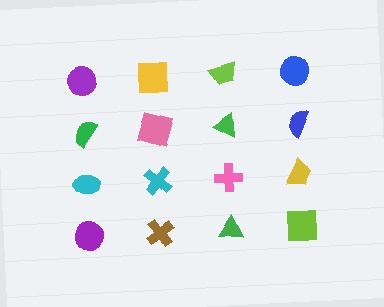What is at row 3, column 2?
A cyan cross.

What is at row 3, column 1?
A cyan ellipse.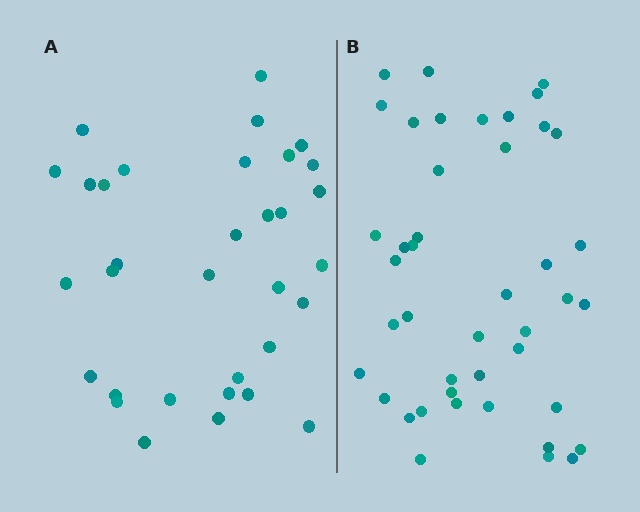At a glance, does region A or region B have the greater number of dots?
Region B (the right region) has more dots.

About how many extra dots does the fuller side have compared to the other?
Region B has roughly 10 or so more dots than region A.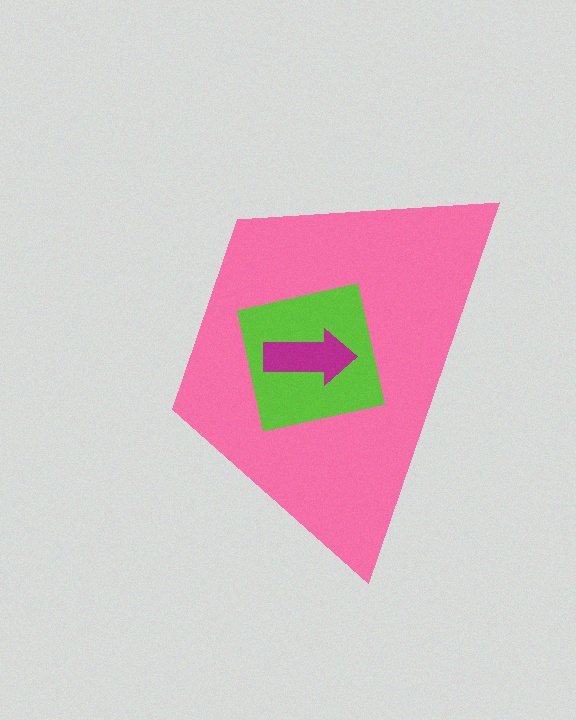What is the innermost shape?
The magenta arrow.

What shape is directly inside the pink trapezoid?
The lime square.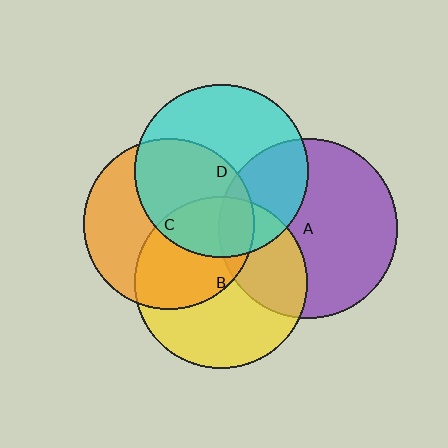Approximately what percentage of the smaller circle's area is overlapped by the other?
Approximately 45%.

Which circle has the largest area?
Circle A (purple).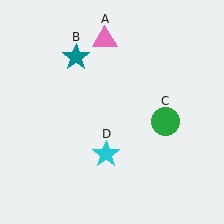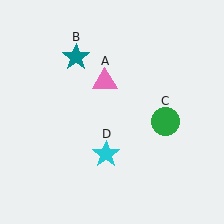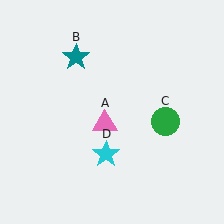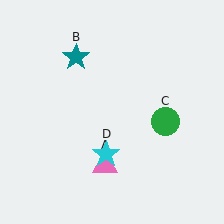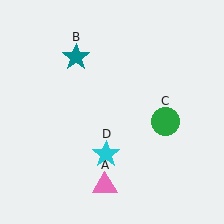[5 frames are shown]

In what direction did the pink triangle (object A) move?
The pink triangle (object A) moved down.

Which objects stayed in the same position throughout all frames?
Teal star (object B) and green circle (object C) and cyan star (object D) remained stationary.